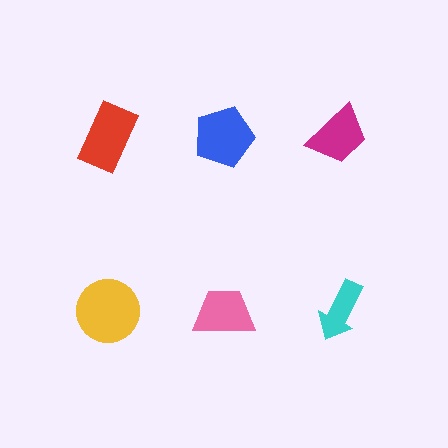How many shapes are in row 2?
3 shapes.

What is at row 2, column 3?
A cyan arrow.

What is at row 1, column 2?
A blue pentagon.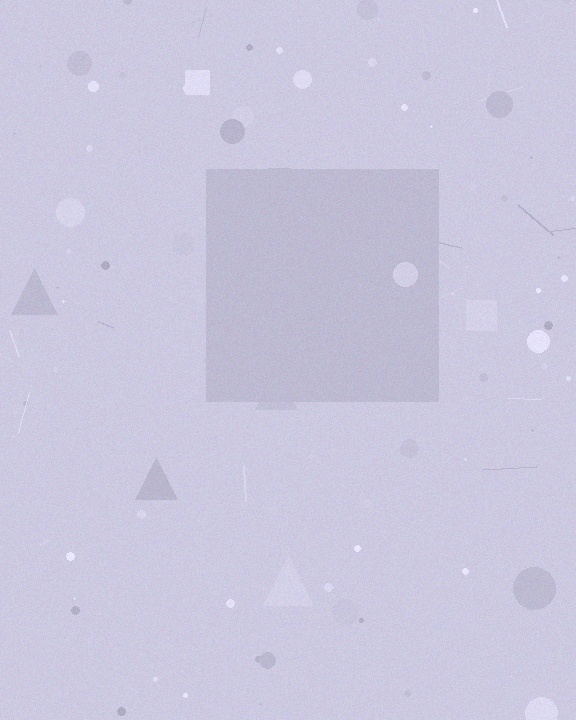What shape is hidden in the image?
A square is hidden in the image.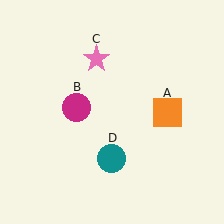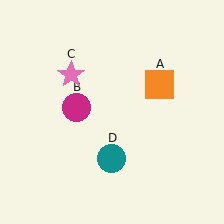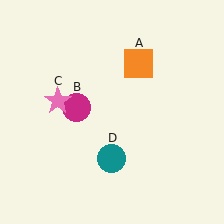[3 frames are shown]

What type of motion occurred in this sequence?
The orange square (object A), pink star (object C) rotated counterclockwise around the center of the scene.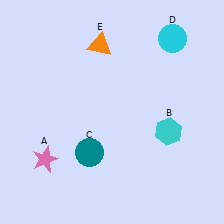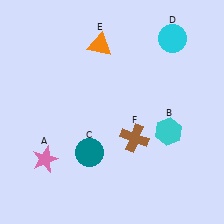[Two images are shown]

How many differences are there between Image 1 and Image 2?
There is 1 difference between the two images.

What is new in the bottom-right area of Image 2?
A brown cross (F) was added in the bottom-right area of Image 2.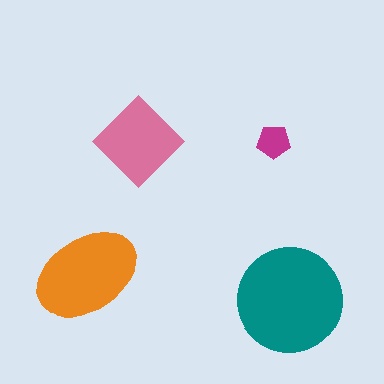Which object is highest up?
The pink diamond is topmost.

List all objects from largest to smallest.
The teal circle, the orange ellipse, the pink diamond, the magenta pentagon.